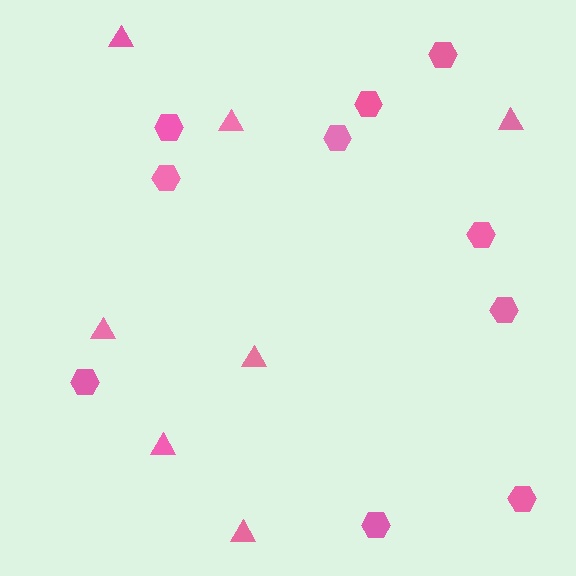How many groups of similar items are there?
There are 2 groups: one group of hexagons (10) and one group of triangles (7).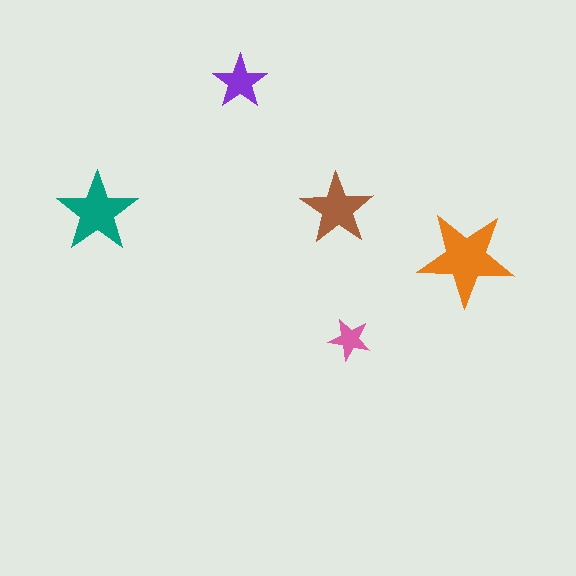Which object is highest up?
The purple star is topmost.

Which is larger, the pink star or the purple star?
The purple one.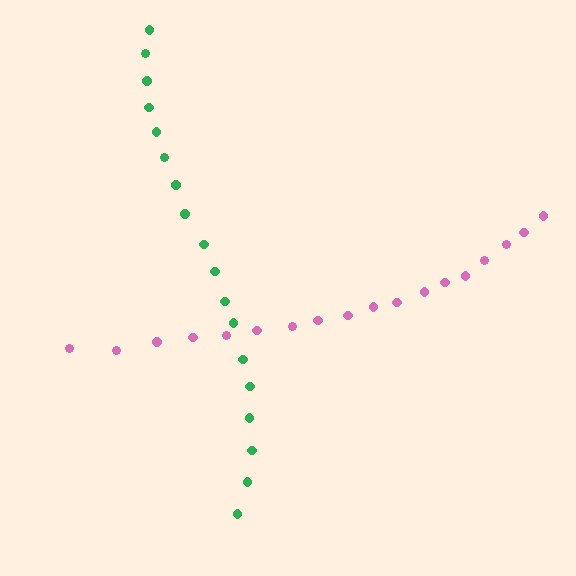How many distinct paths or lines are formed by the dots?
There are 2 distinct paths.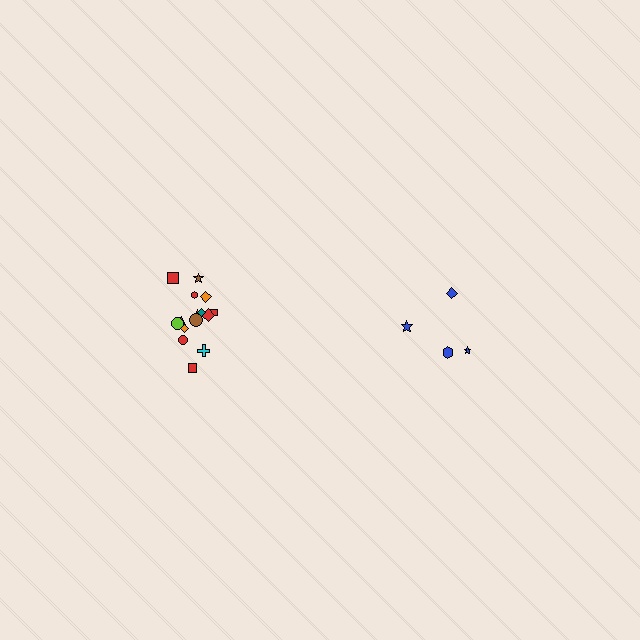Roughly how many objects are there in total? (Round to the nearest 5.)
Roughly 20 objects in total.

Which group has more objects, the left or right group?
The left group.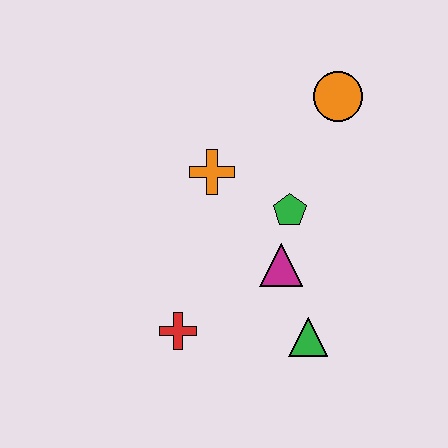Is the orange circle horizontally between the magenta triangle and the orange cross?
No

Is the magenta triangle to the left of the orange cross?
No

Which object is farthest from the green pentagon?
The red cross is farthest from the green pentagon.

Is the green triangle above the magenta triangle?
No